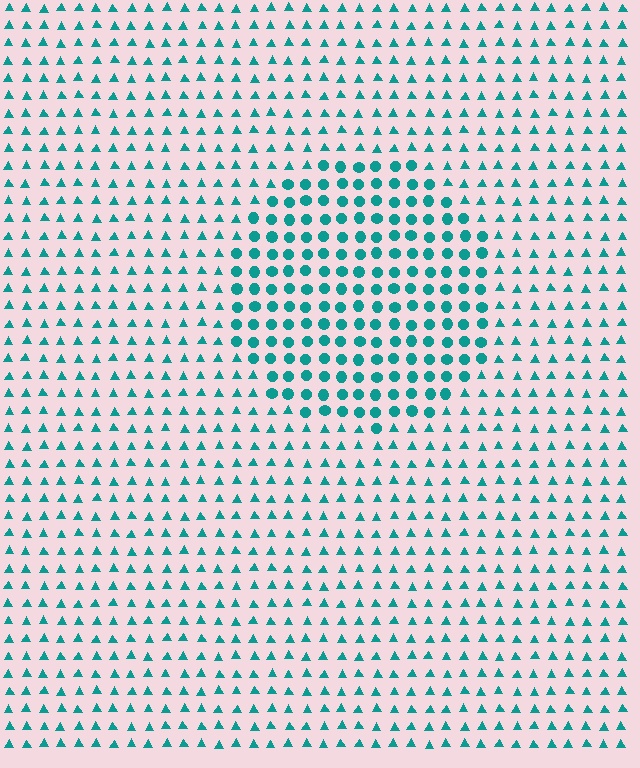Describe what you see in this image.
The image is filled with small teal elements arranged in a uniform grid. A circle-shaped region contains circles, while the surrounding area contains triangles. The boundary is defined purely by the change in element shape.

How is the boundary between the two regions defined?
The boundary is defined by a change in element shape: circles inside vs. triangles outside. All elements share the same color and spacing.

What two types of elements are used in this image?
The image uses circles inside the circle region and triangles outside it.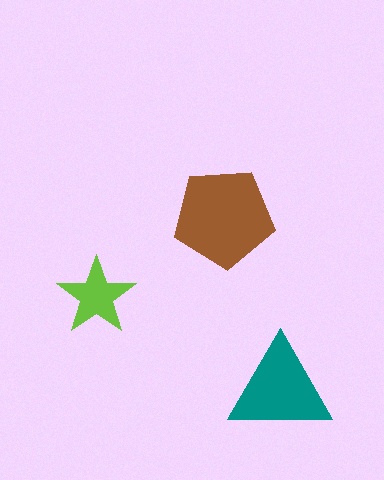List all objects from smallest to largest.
The lime star, the teal triangle, the brown pentagon.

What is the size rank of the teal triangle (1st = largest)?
2nd.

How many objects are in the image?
There are 3 objects in the image.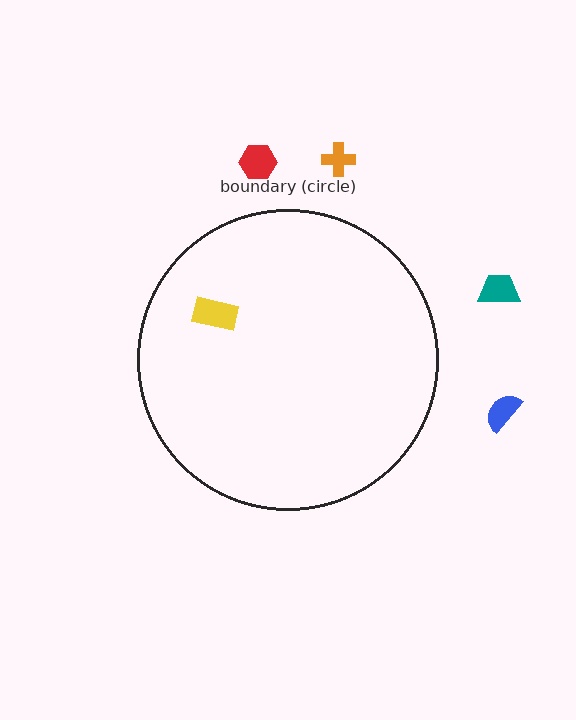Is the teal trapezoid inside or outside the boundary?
Outside.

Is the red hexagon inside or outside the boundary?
Outside.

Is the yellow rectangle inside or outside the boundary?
Inside.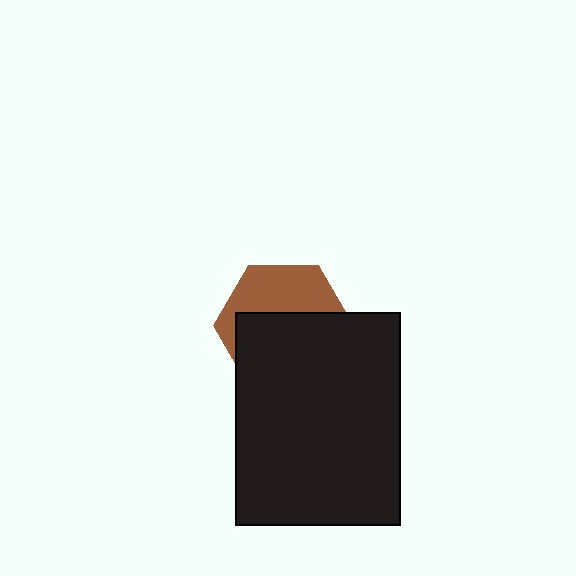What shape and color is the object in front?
The object in front is a black rectangle.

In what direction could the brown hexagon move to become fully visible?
The brown hexagon could move up. That would shift it out from behind the black rectangle entirely.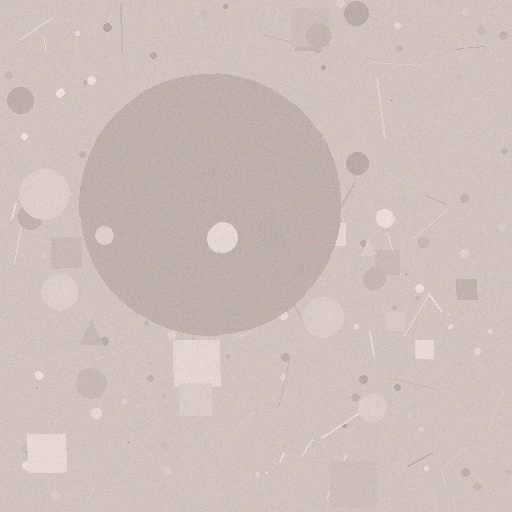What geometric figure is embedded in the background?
A circle is embedded in the background.